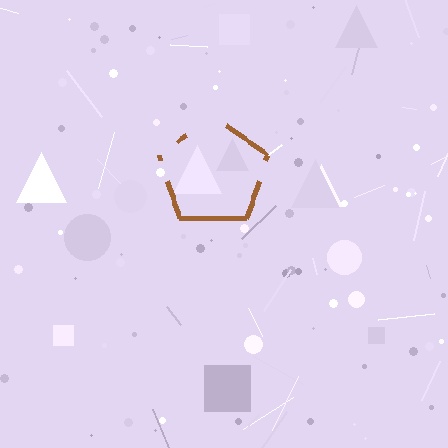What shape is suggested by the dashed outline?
The dashed outline suggests a pentagon.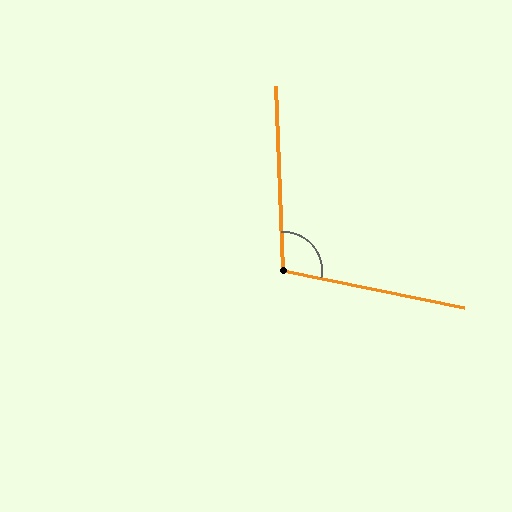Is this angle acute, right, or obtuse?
It is obtuse.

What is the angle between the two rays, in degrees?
Approximately 104 degrees.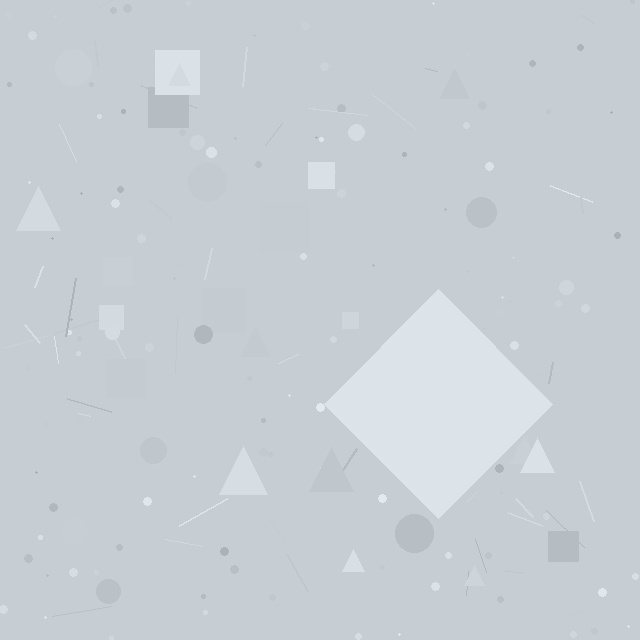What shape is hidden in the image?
A diamond is hidden in the image.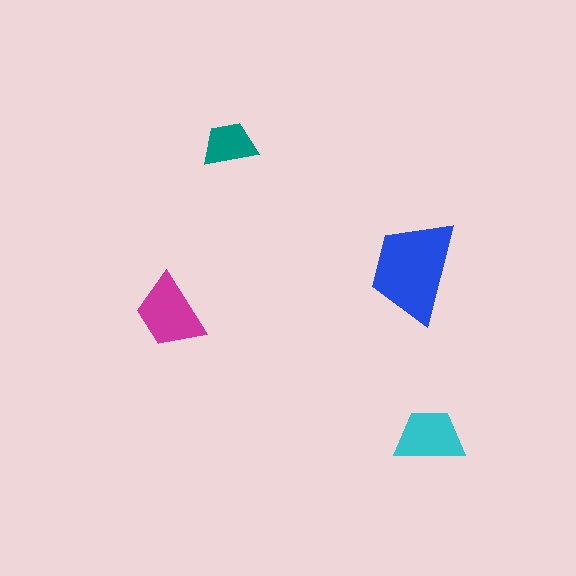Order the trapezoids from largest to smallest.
the blue one, the magenta one, the cyan one, the teal one.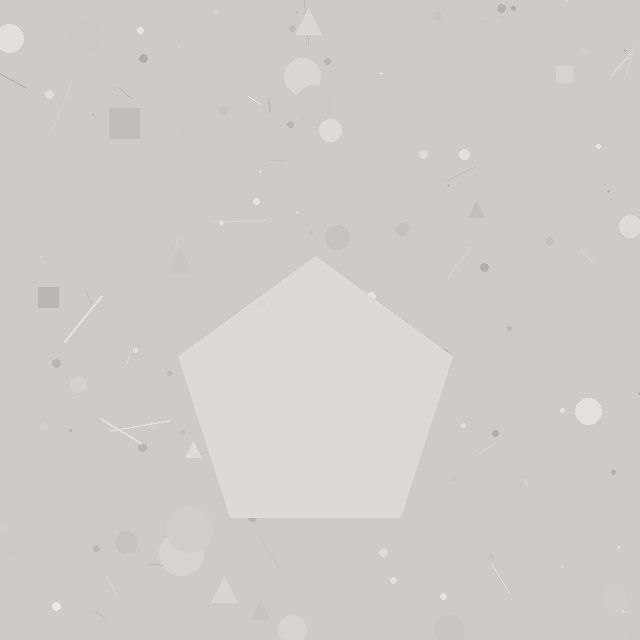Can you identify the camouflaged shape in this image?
The camouflaged shape is a pentagon.